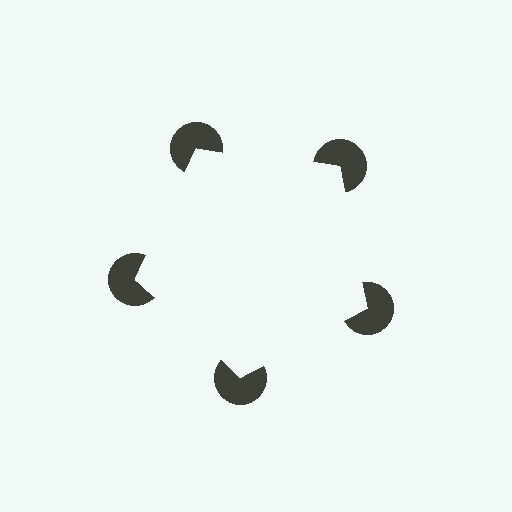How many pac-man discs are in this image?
There are 5 — one at each vertex of the illusory pentagon.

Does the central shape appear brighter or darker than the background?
It typically appears slightly brighter than the background, even though no actual brightness change is drawn.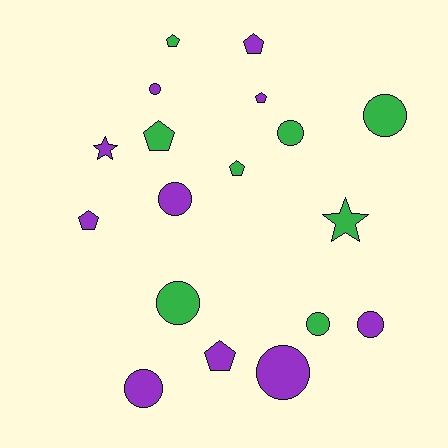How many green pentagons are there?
There are 3 green pentagons.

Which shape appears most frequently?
Circle, with 9 objects.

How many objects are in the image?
There are 18 objects.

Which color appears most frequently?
Purple, with 10 objects.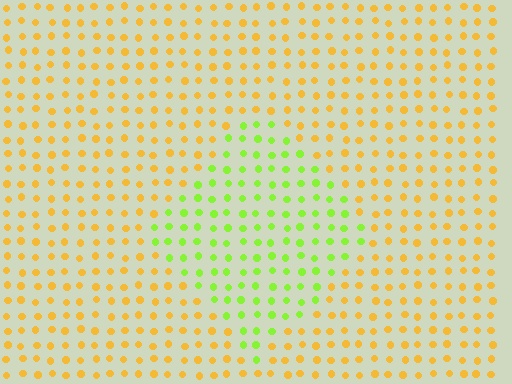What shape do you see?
I see a diamond.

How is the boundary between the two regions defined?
The boundary is defined purely by a slight shift in hue (about 53 degrees). Spacing, size, and orientation are identical on both sides.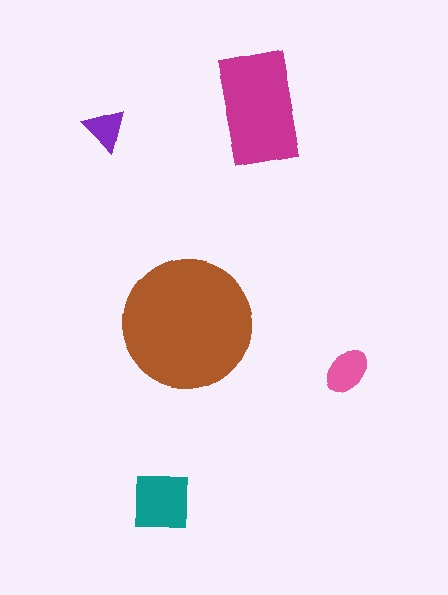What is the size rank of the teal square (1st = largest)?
3rd.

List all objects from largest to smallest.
The brown circle, the magenta rectangle, the teal square, the pink ellipse, the purple triangle.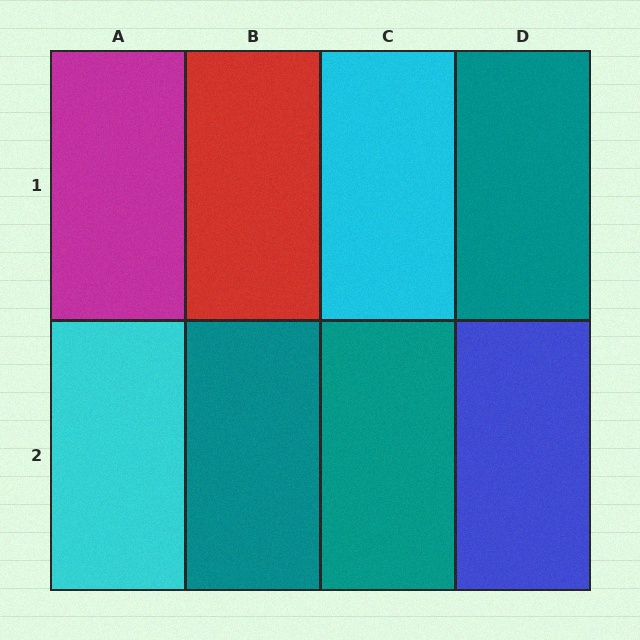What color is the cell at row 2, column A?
Cyan.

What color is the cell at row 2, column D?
Blue.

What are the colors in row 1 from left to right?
Magenta, red, cyan, teal.